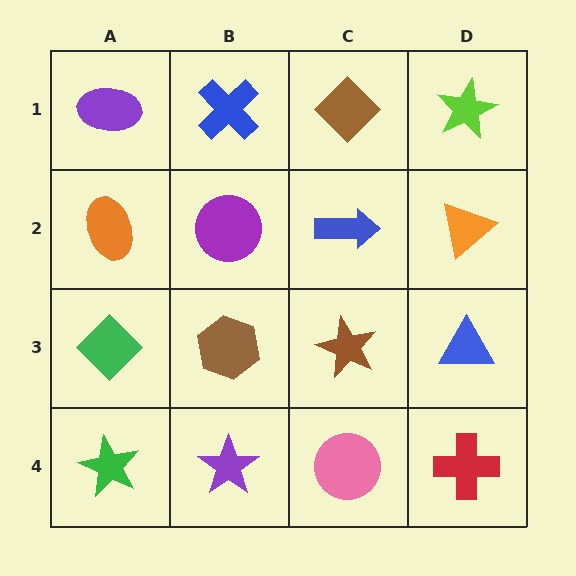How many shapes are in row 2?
4 shapes.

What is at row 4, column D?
A red cross.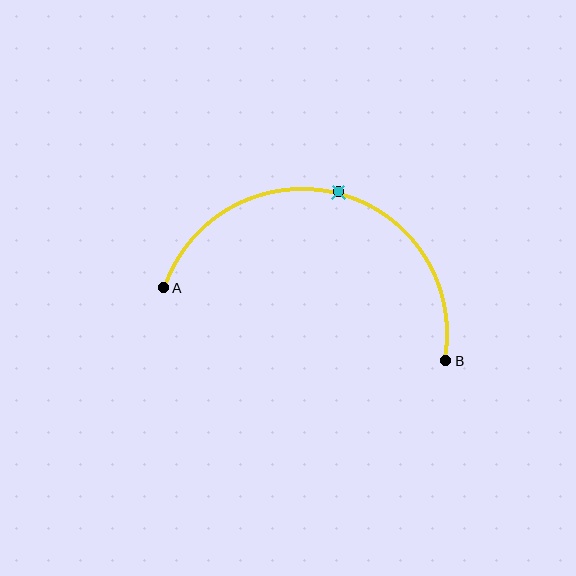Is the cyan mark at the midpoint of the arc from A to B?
Yes. The cyan mark lies on the arc at equal arc-length from both A and B — it is the arc midpoint.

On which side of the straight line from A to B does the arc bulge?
The arc bulges above the straight line connecting A and B.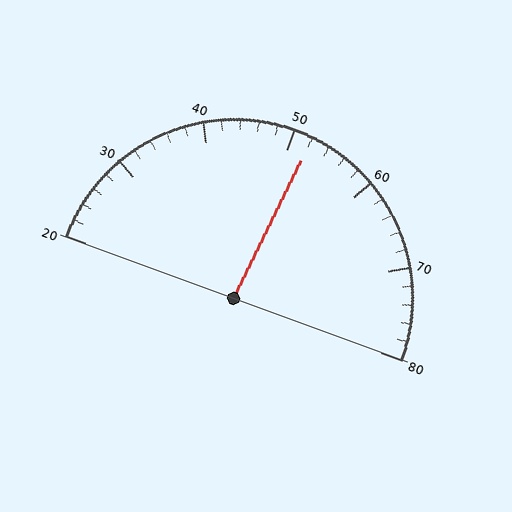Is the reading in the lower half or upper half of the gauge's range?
The reading is in the upper half of the range (20 to 80).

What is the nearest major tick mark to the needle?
The nearest major tick mark is 50.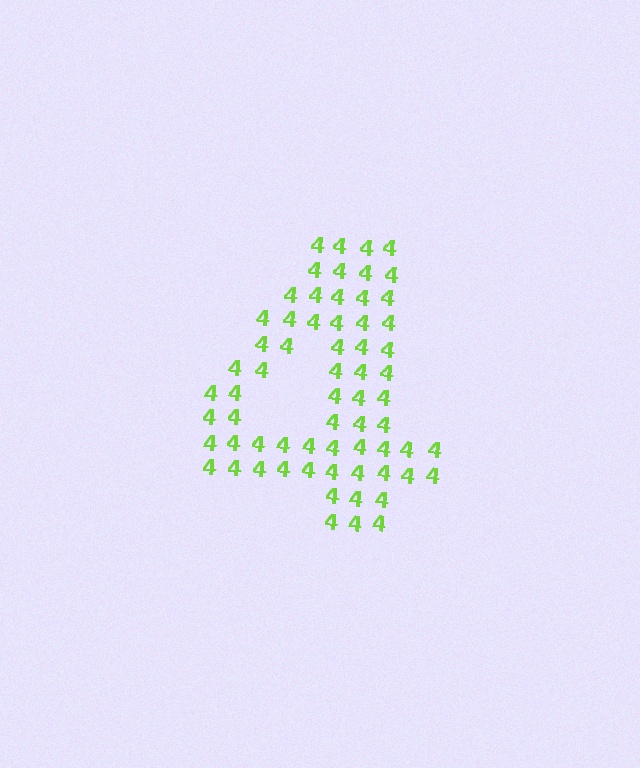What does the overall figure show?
The overall figure shows the digit 4.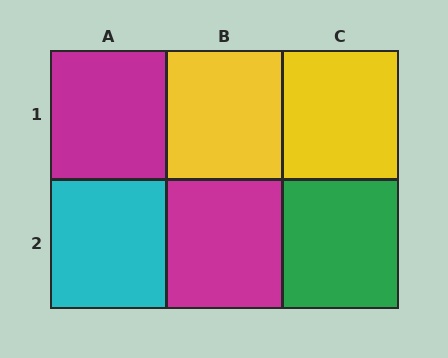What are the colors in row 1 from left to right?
Magenta, yellow, yellow.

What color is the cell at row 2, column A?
Cyan.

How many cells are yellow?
2 cells are yellow.